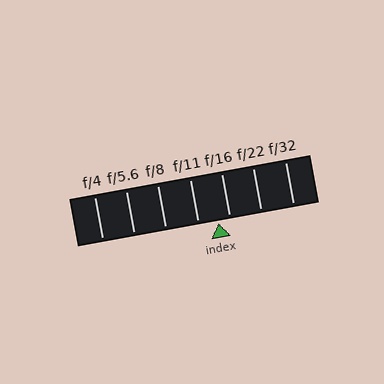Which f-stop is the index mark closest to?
The index mark is closest to f/16.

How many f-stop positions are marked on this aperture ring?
There are 7 f-stop positions marked.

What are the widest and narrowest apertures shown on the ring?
The widest aperture shown is f/4 and the narrowest is f/32.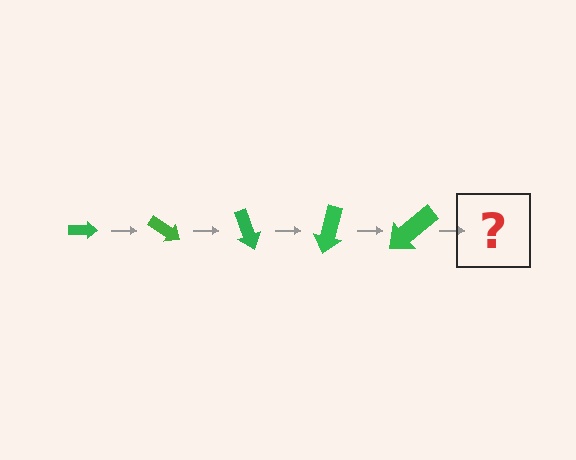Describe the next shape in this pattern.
It should be an arrow, larger than the previous one and rotated 175 degrees from the start.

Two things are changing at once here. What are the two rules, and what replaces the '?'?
The two rules are that the arrow grows larger each step and it rotates 35 degrees each step. The '?' should be an arrow, larger than the previous one and rotated 175 degrees from the start.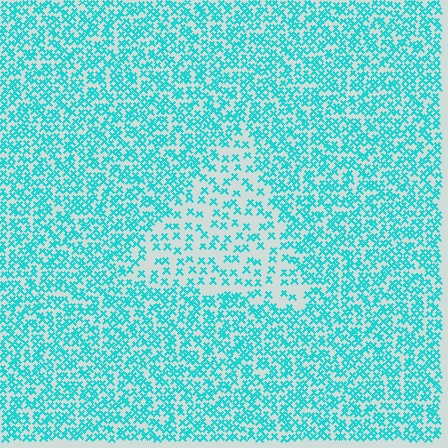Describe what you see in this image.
The image contains small cyan elements arranged at two different densities. A triangle-shaped region is visible where the elements are less densely packed than the surrounding area.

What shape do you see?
I see a triangle.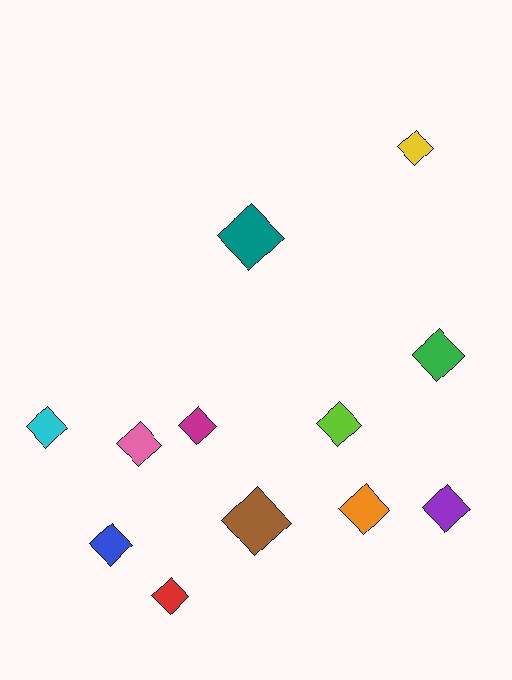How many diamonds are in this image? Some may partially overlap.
There are 12 diamonds.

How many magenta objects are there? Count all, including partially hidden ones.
There is 1 magenta object.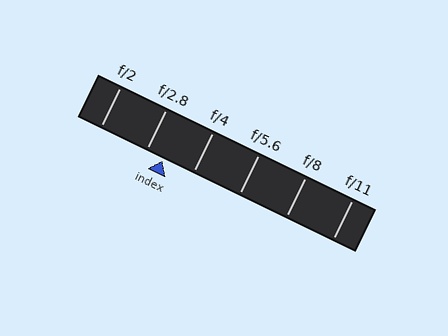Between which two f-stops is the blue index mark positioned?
The index mark is between f/2.8 and f/4.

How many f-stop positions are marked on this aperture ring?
There are 6 f-stop positions marked.